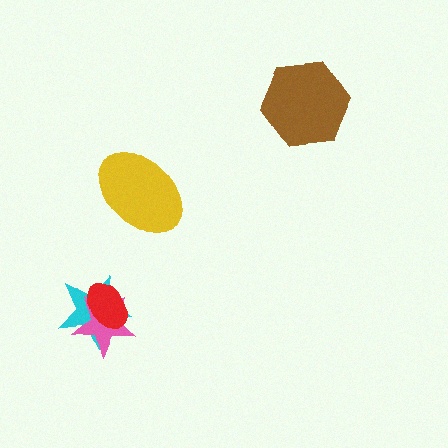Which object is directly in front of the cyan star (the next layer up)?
The pink star is directly in front of the cyan star.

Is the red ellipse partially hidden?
No, no other shape covers it.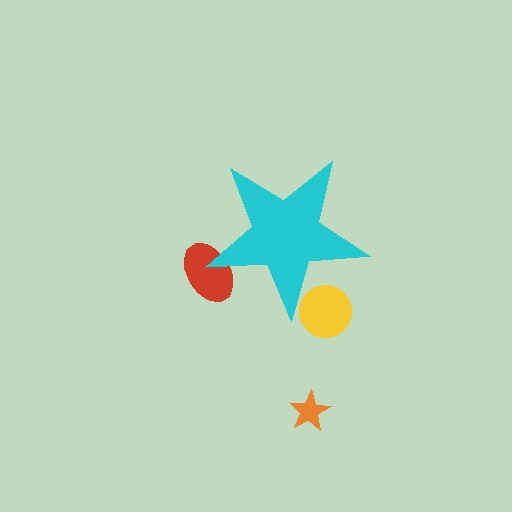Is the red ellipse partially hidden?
Yes, the red ellipse is partially hidden behind the cyan star.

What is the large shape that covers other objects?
A cyan star.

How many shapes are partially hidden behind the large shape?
2 shapes are partially hidden.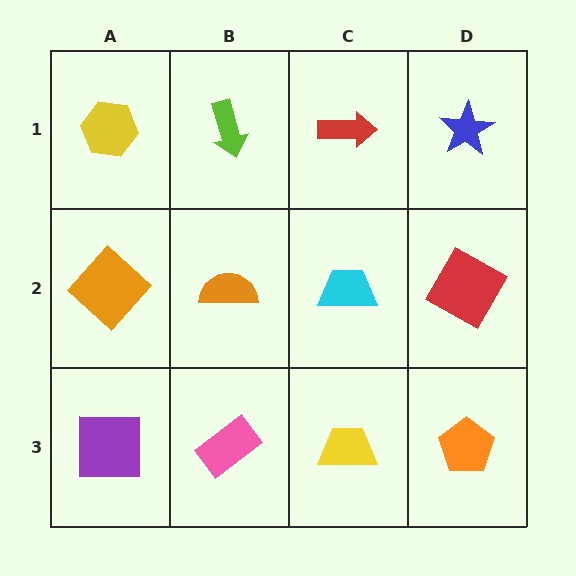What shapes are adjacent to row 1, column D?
A red square (row 2, column D), a red arrow (row 1, column C).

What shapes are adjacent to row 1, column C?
A cyan trapezoid (row 2, column C), a lime arrow (row 1, column B), a blue star (row 1, column D).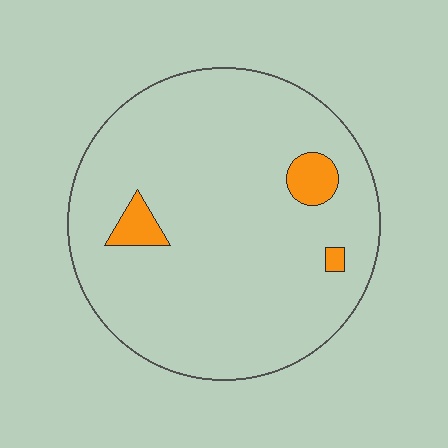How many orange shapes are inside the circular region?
3.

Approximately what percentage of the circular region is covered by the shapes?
Approximately 5%.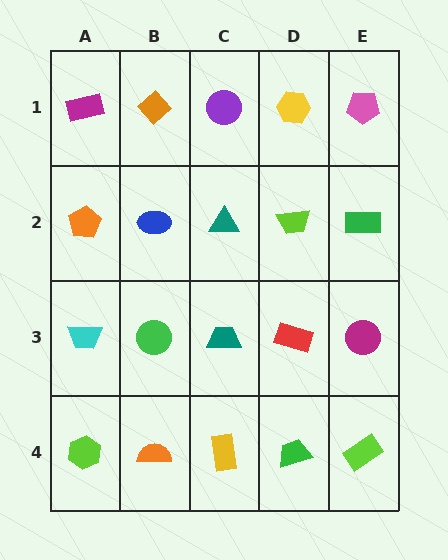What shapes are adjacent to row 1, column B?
A blue ellipse (row 2, column B), a magenta rectangle (row 1, column A), a purple circle (row 1, column C).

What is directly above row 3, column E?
A green rectangle.